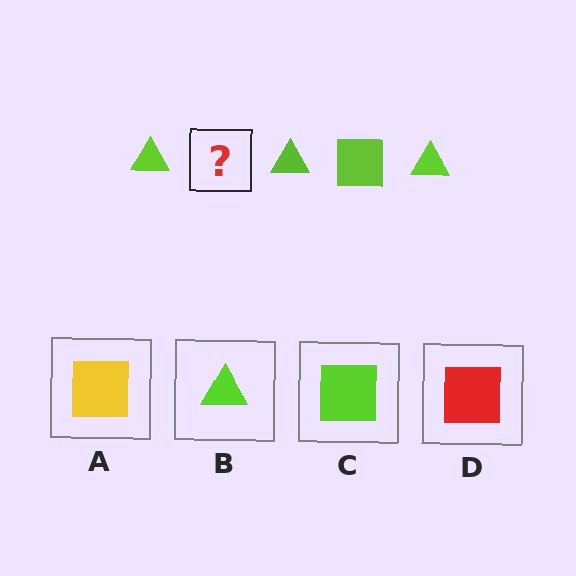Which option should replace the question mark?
Option C.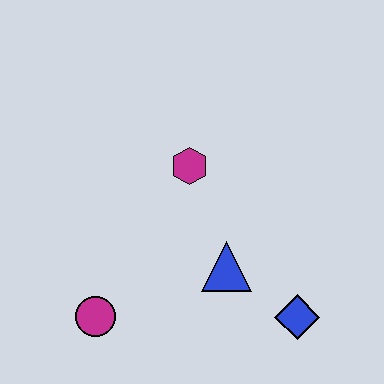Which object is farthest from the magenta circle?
The blue diamond is farthest from the magenta circle.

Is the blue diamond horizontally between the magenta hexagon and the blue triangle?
No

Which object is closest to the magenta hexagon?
The blue triangle is closest to the magenta hexagon.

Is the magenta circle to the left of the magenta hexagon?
Yes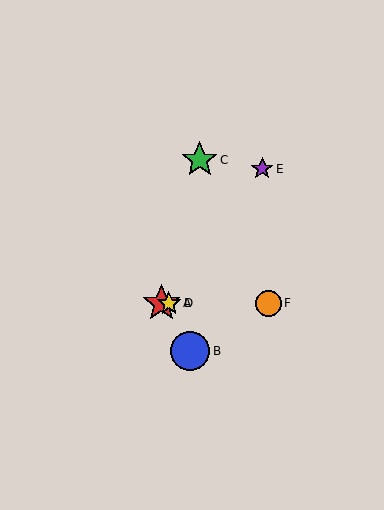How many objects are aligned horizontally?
3 objects (A, D, F) are aligned horizontally.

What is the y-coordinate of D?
Object D is at y≈303.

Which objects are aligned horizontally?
Objects A, D, F are aligned horizontally.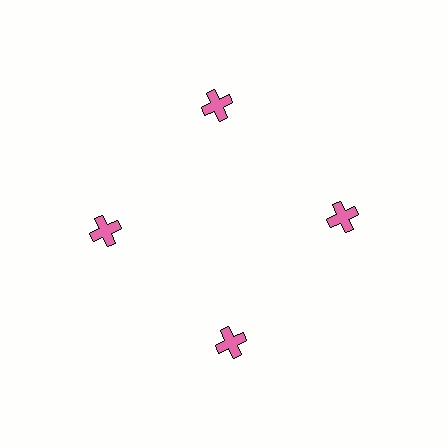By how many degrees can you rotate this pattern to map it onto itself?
The pattern maps onto itself every 90 degrees of rotation.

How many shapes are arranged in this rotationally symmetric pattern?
There are 4 shapes, arranged in 4 groups of 1.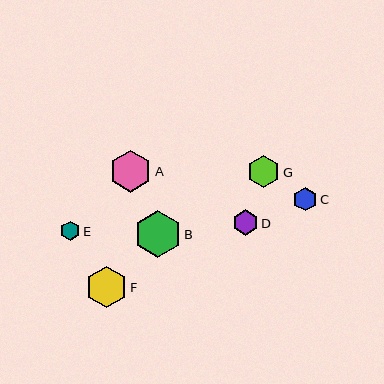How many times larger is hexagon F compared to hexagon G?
Hexagon F is approximately 1.3 times the size of hexagon G.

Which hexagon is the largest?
Hexagon B is the largest with a size of approximately 47 pixels.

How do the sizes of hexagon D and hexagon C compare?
Hexagon D and hexagon C are approximately the same size.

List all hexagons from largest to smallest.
From largest to smallest: B, A, F, G, D, C, E.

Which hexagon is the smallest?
Hexagon E is the smallest with a size of approximately 19 pixels.